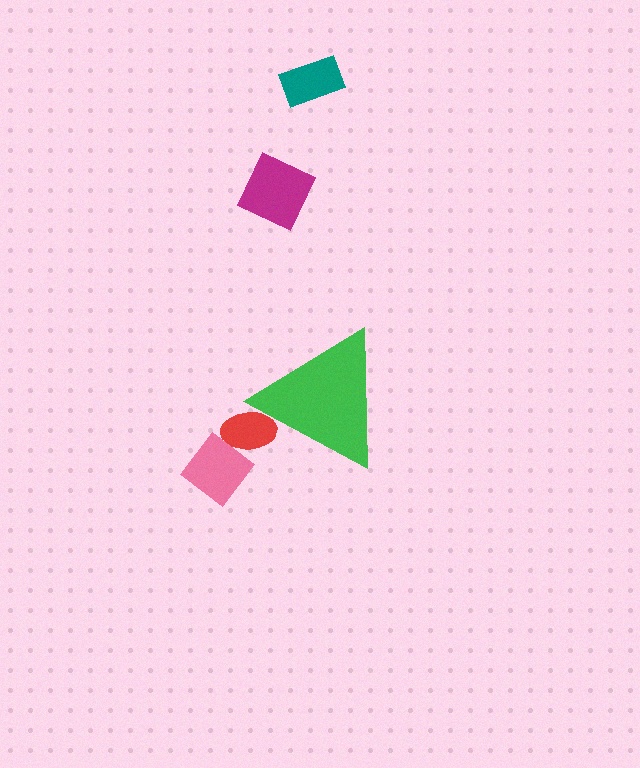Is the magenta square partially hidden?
No, the magenta square is fully visible.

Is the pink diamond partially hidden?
No, the pink diamond is fully visible.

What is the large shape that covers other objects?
A green triangle.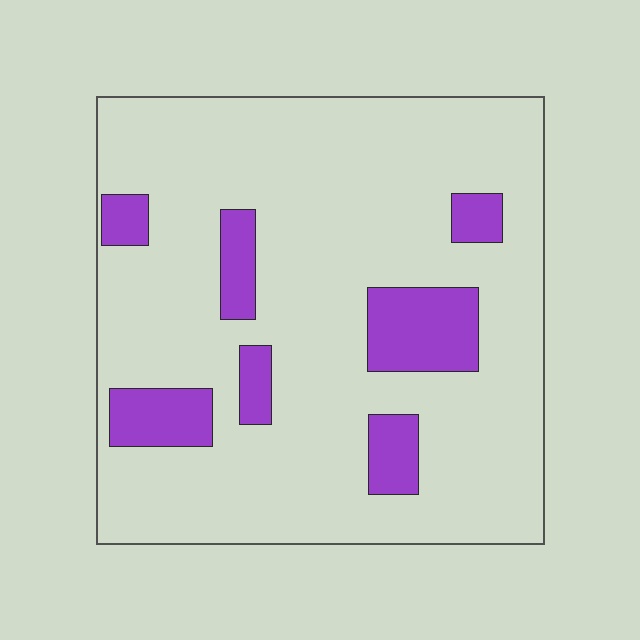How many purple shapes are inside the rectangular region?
7.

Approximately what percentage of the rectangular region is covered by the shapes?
Approximately 15%.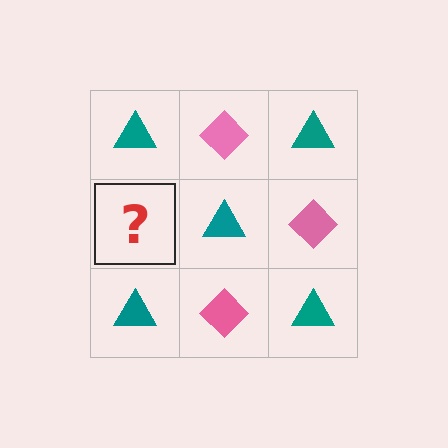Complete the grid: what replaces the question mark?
The question mark should be replaced with a pink diamond.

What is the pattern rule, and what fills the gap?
The rule is that it alternates teal triangle and pink diamond in a checkerboard pattern. The gap should be filled with a pink diamond.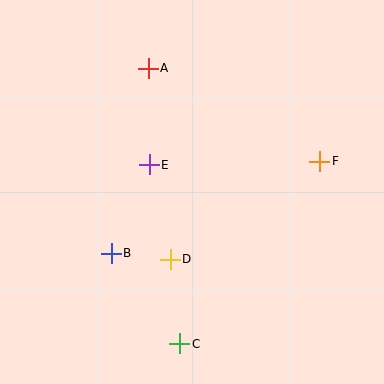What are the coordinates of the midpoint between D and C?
The midpoint between D and C is at (175, 302).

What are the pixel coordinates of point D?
Point D is at (170, 259).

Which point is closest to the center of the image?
Point E at (149, 165) is closest to the center.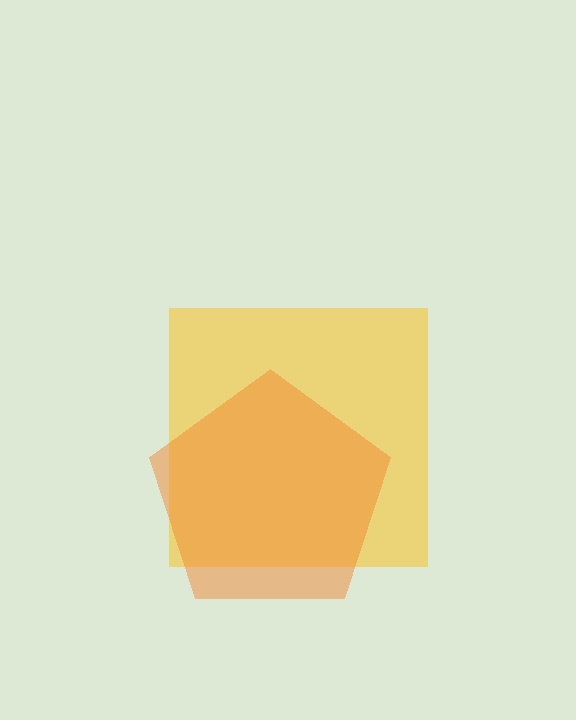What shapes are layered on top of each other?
The layered shapes are: a yellow square, an orange pentagon.